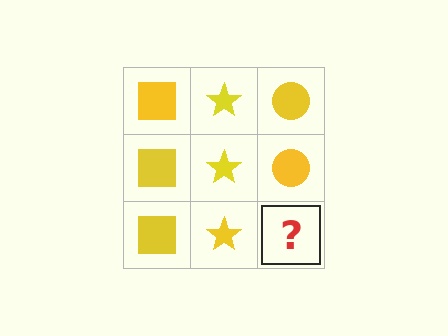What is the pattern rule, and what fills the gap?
The rule is that each column has a consistent shape. The gap should be filled with a yellow circle.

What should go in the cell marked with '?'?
The missing cell should contain a yellow circle.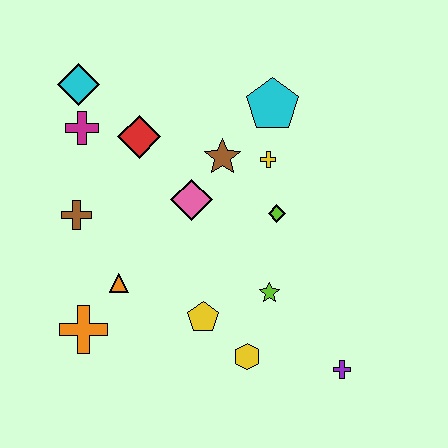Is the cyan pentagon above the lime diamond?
Yes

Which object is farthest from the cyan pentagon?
The orange cross is farthest from the cyan pentagon.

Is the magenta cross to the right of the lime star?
No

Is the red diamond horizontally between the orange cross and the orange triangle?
No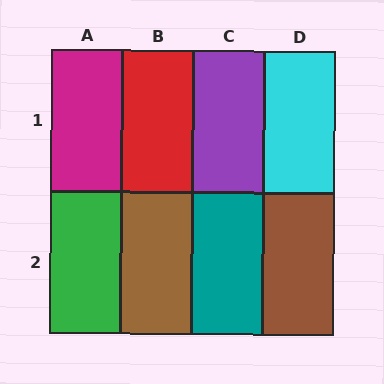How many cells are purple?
1 cell is purple.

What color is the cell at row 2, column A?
Green.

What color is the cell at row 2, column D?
Brown.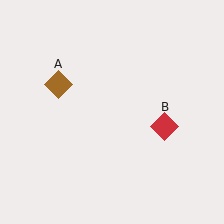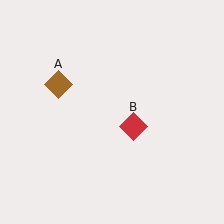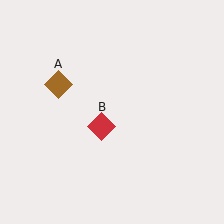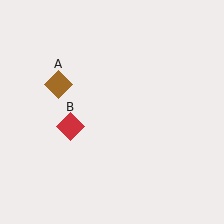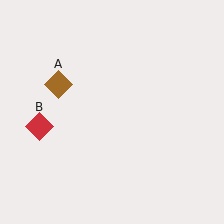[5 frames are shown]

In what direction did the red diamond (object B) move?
The red diamond (object B) moved left.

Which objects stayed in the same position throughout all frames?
Brown diamond (object A) remained stationary.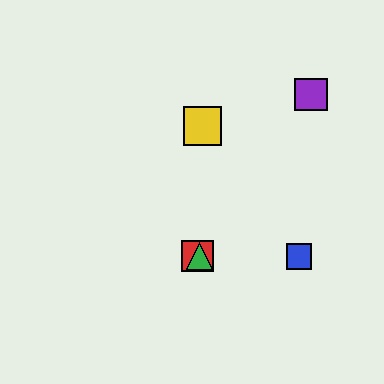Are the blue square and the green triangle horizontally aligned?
Yes, both are at y≈256.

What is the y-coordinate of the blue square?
The blue square is at y≈256.